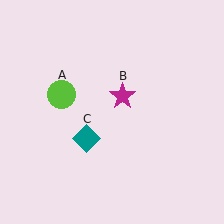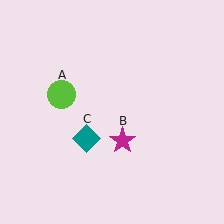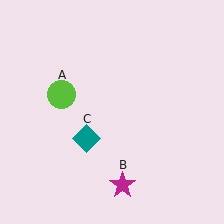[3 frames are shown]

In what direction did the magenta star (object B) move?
The magenta star (object B) moved down.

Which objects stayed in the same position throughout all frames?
Lime circle (object A) and teal diamond (object C) remained stationary.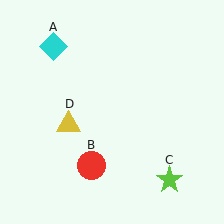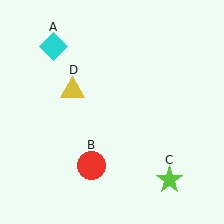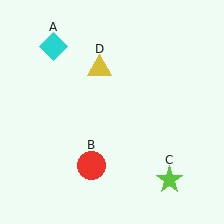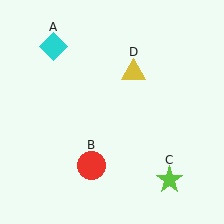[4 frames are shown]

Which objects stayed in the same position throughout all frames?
Cyan diamond (object A) and red circle (object B) and lime star (object C) remained stationary.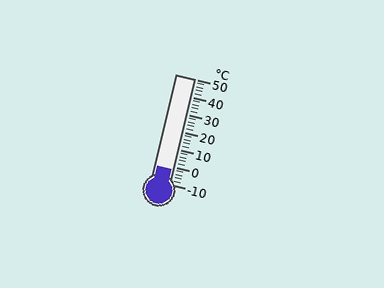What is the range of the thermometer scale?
The thermometer scale ranges from -10°C to 50°C.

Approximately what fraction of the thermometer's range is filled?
The thermometer is filled to approximately 15% of its range.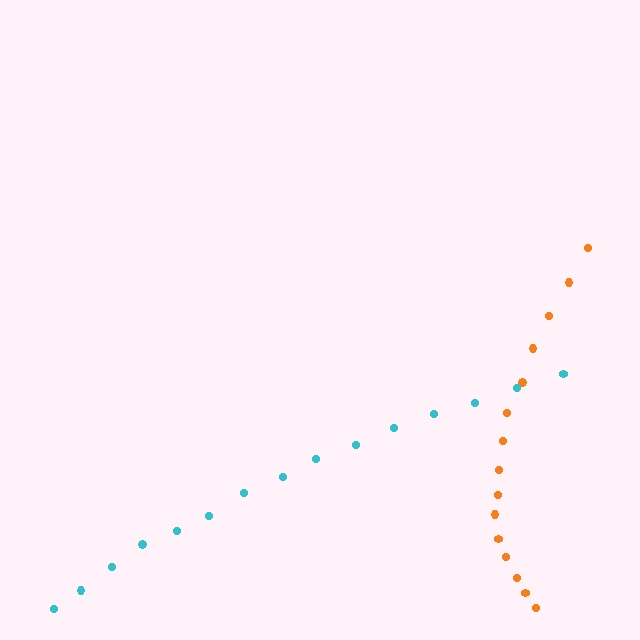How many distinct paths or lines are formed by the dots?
There are 2 distinct paths.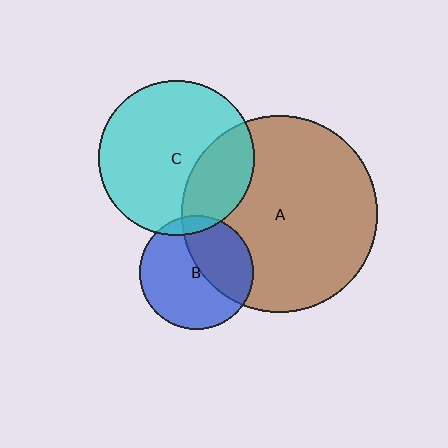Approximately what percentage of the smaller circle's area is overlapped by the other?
Approximately 10%.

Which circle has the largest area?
Circle A (brown).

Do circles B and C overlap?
Yes.